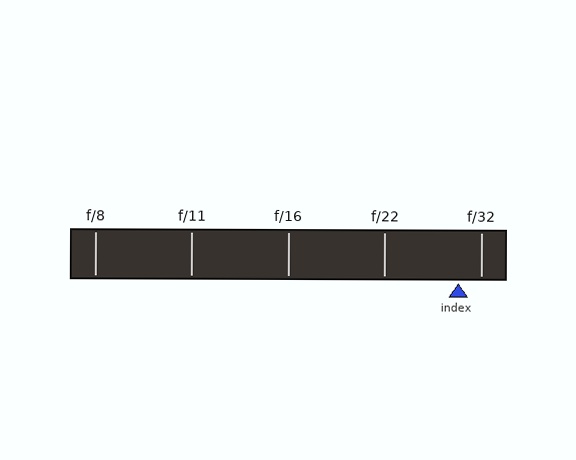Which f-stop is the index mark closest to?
The index mark is closest to f/32.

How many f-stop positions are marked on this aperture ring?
There are 5 f-stop positions marked.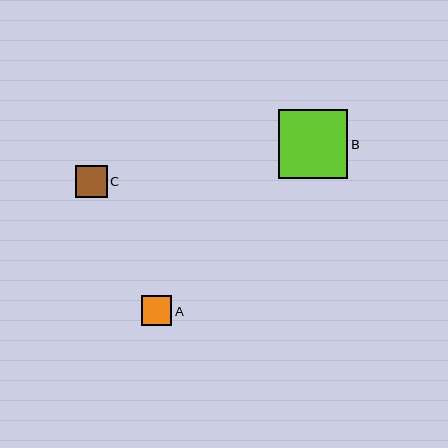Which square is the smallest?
Square A is the smallest with a size of approximately 30 pixels.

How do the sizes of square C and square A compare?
Square C and square A are approximately the same size.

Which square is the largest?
Square B is the largest with a size of approximately 69 pixels.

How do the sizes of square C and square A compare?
Square C and square A are approximately the same size.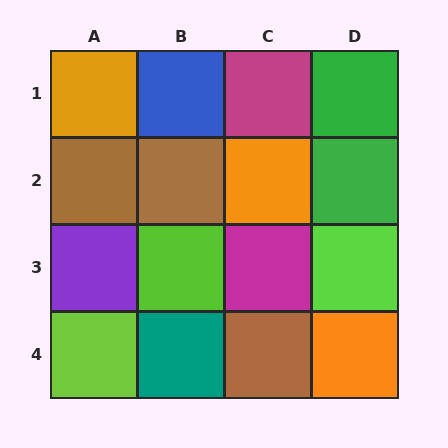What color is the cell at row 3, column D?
Lime.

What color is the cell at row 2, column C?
Orange.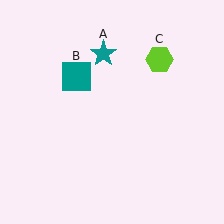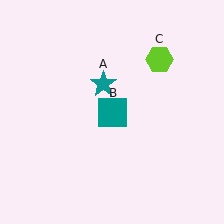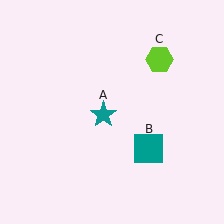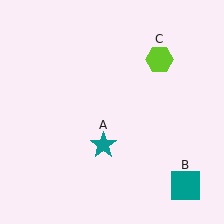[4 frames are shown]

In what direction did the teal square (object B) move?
The teal square (object B) moved down and to the right.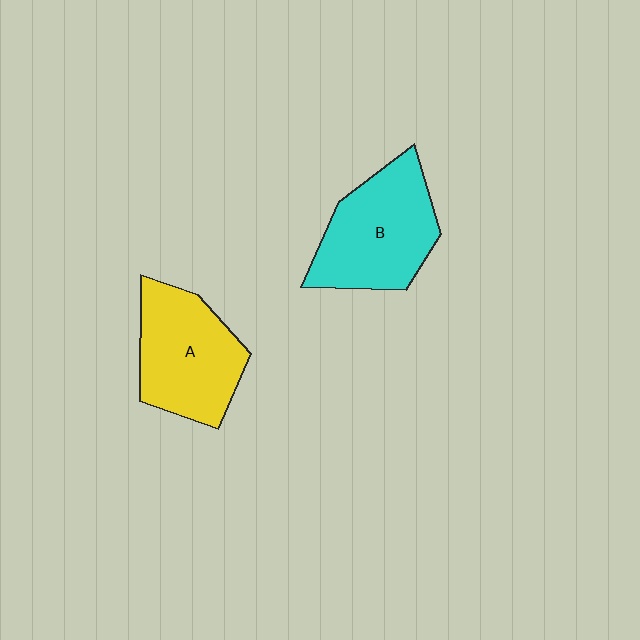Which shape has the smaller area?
Shape A (yellow).